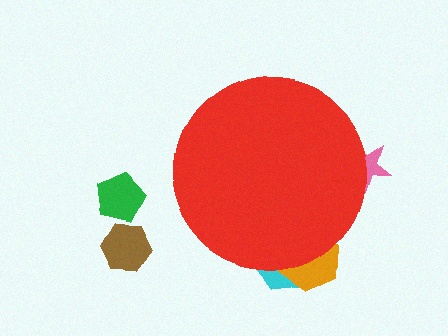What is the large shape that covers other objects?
A red circle.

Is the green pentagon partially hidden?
No, the green pentagon is fully visible.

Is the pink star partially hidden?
Yes, the pink star is partially hidden behind the red circle.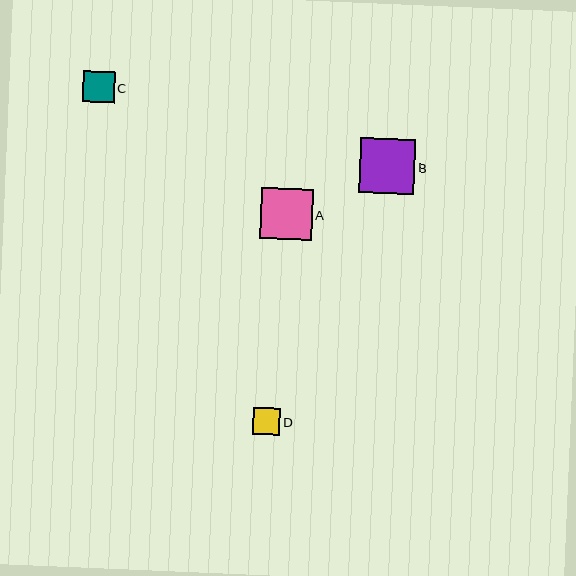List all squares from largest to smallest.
From largest to smallest: B, A, C, D.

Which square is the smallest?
Square D is the smallest with a size of approximately 27 pixels.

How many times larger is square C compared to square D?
Square C is approximately 1.2 times the size of square D.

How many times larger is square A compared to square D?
Square A is approximately 1.9 times the size of square D.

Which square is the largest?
Square B is the largest with a size of approximately 55 pixels.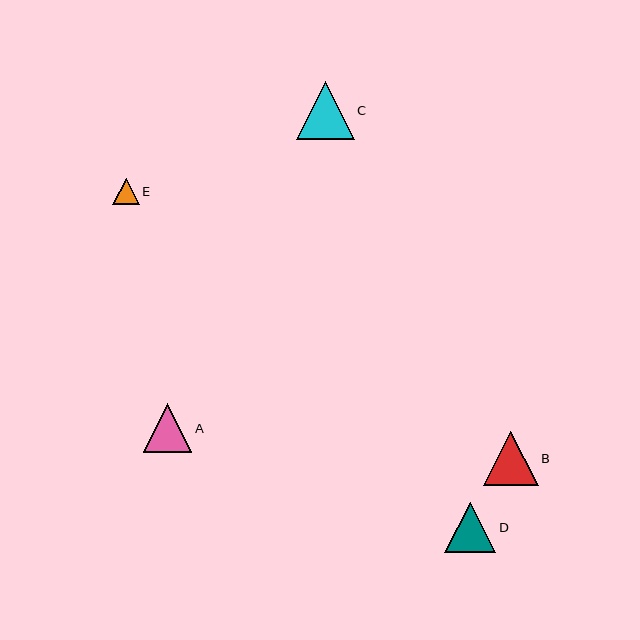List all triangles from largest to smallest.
From largest to smallest: C, B, D, A, E.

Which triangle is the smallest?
Triangle E is the smallest with a size of approximately 27 pixels.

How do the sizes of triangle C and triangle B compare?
Triangle C and triangle B are approximately the same size.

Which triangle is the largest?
Triangle C is the largest with a size of approximately 58 pixels.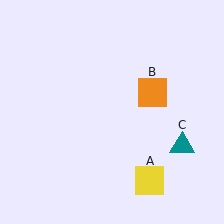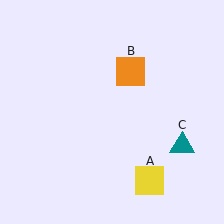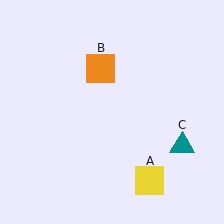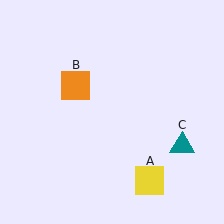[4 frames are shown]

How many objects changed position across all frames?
1 object changed position: orange square (object B).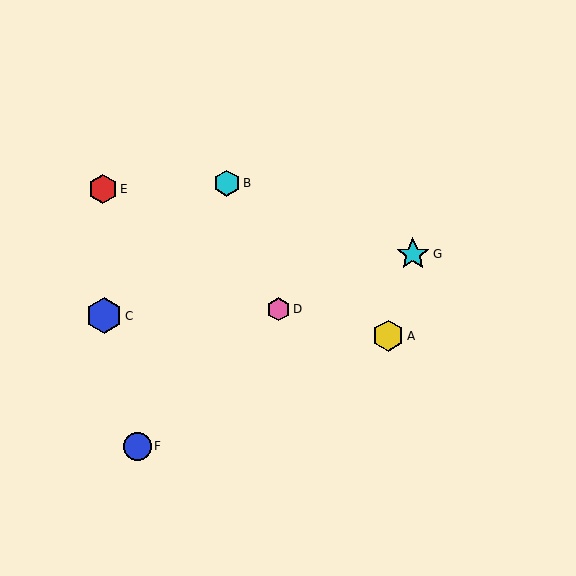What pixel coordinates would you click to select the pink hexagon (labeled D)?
Click at (279, 309) to select the pink hexagon D.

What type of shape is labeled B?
Shape B is a cyan hexagon.